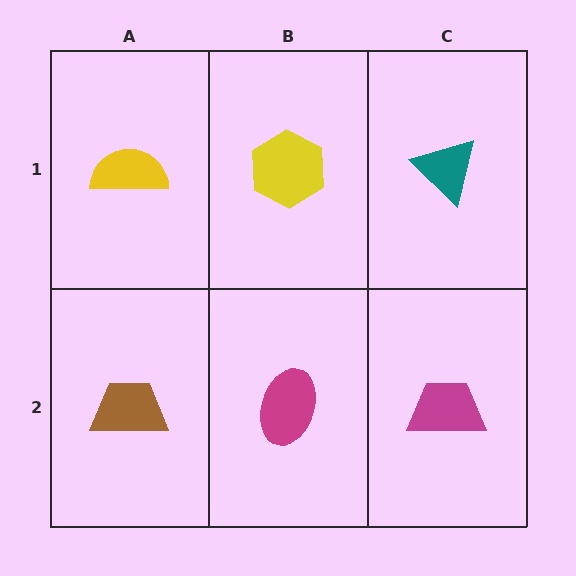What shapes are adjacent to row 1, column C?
A magenta trapezoid (row 2, column C), a yellow hexagon (row 1, column B).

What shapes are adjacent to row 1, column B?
A magenta ellipse (row 2, column B), a yellow semicircle (row 1, column A), a teal triangle (row 1, column C).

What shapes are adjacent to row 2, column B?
A yellow hexagon (row 1, column B), a brown trapezoid (row 2, column A), a magenta trapezoid (row 2, column C).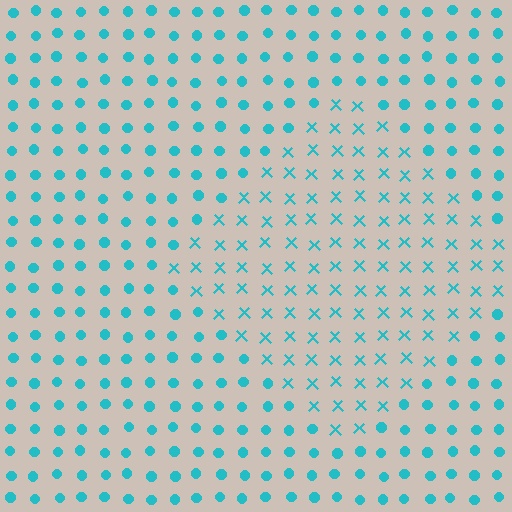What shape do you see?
I see a diamond.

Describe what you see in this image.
The image is filled with small cyan elements arranged in a uniform grid. A diamond-shaped region contains X marks, while the surrounding area contains circles. The boundary is defined purely by the change in element shape.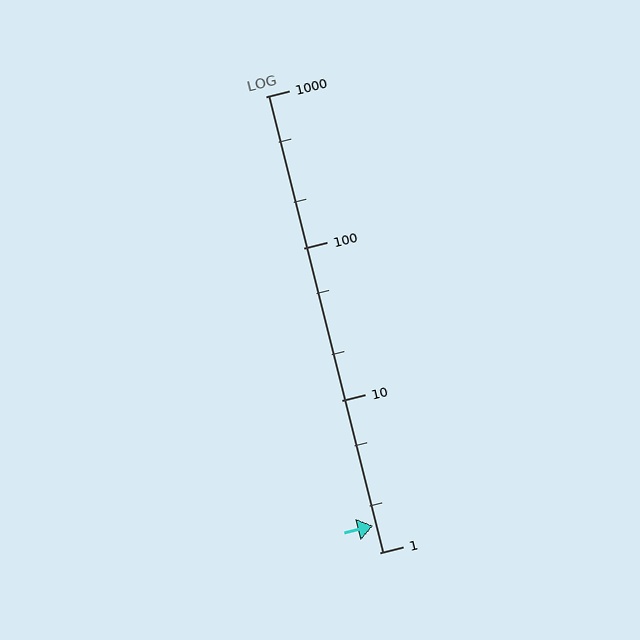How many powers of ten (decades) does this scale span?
The scale spans 3 decades, from 1 to 1000.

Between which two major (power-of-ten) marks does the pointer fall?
The pointer is between 1 and 10.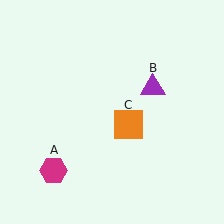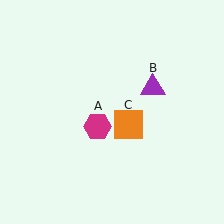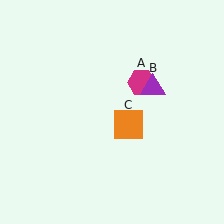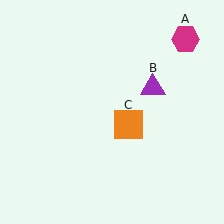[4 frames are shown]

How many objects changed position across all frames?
1 object changed position: magenta hexagon (object A).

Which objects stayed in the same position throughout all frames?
Purple triangle (object B) and orange square (object C) remained stationary.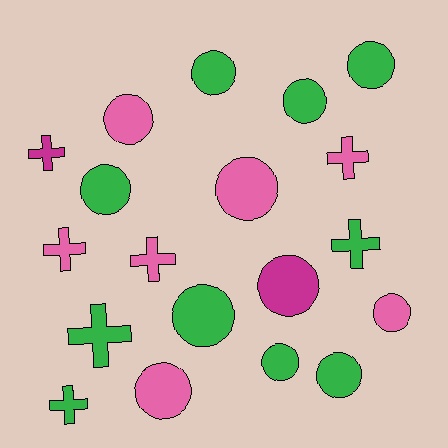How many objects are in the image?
There are 19 objects.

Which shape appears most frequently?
Circle, with 12 objects.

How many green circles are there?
There are 7 green circles.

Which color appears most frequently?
Green, with 10 objects.